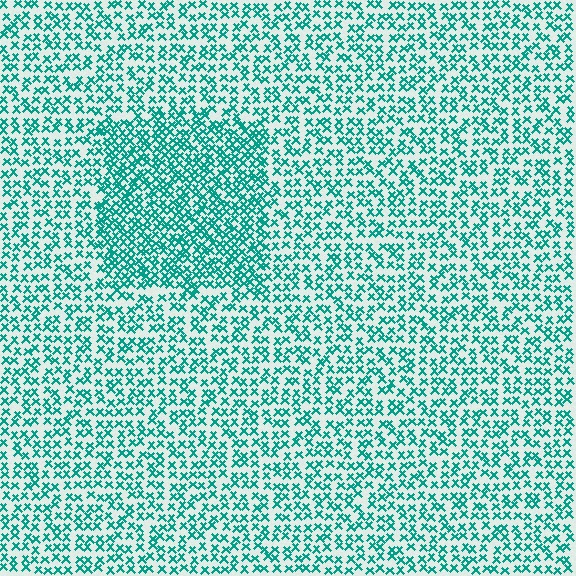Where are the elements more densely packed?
The elements are more densely packed inside the rectangle boundary.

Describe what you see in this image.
The image contains small teal elements arranged at two different densities. A rectangle-shaped region is visible where the elements are more densely packed than the surrounding area.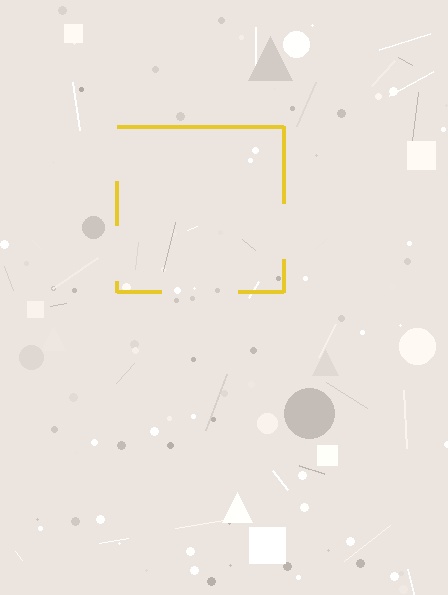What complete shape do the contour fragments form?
The contour fragments form a square.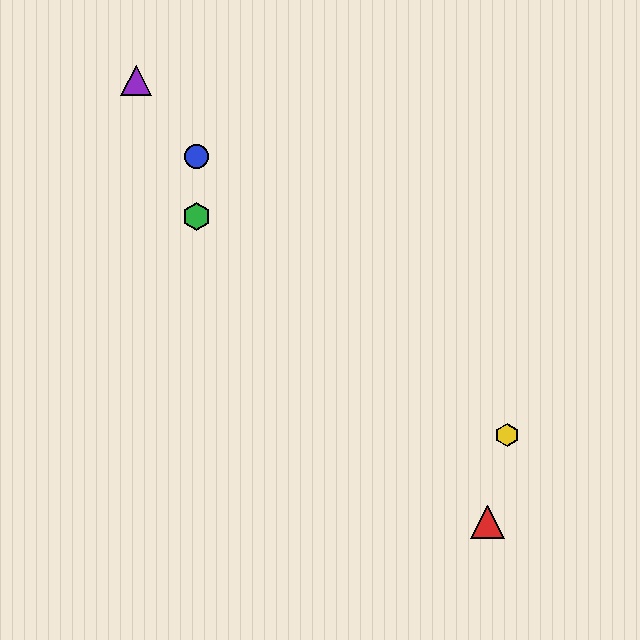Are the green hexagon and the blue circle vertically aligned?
Yes, both are at x≈197.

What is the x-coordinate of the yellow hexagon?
The yellow hexagon is at x≈507.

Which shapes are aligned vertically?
The blue circle, the green hexagon are aligned vertically.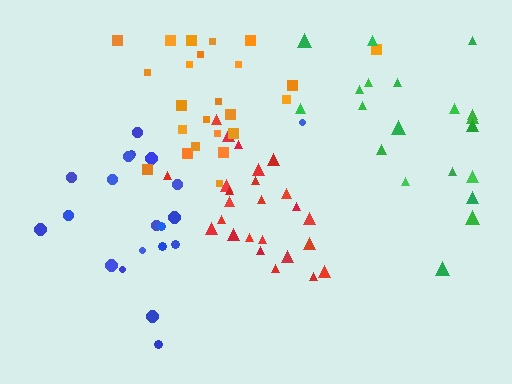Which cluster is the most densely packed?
Red.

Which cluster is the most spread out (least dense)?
Green.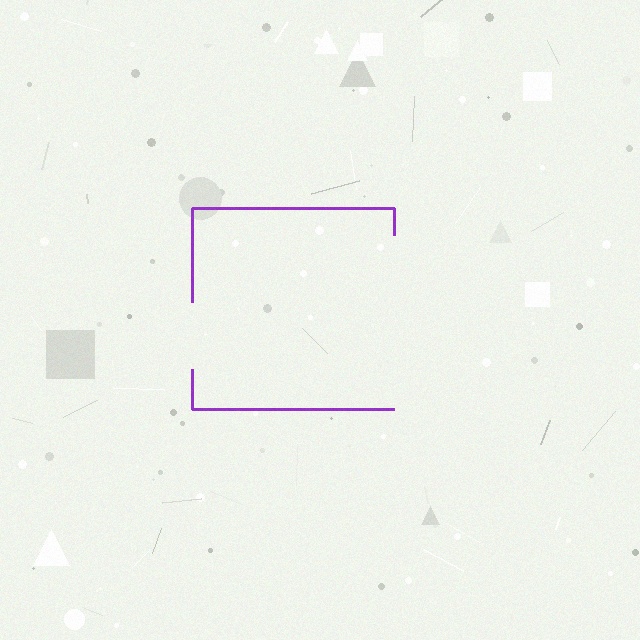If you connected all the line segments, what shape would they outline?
They would outline a square.